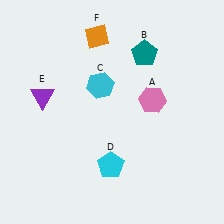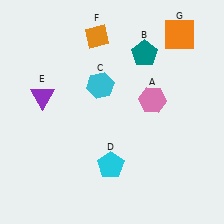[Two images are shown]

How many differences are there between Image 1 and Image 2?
There is 1 difference between the two images.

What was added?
An orange square (G) was added in Image 2.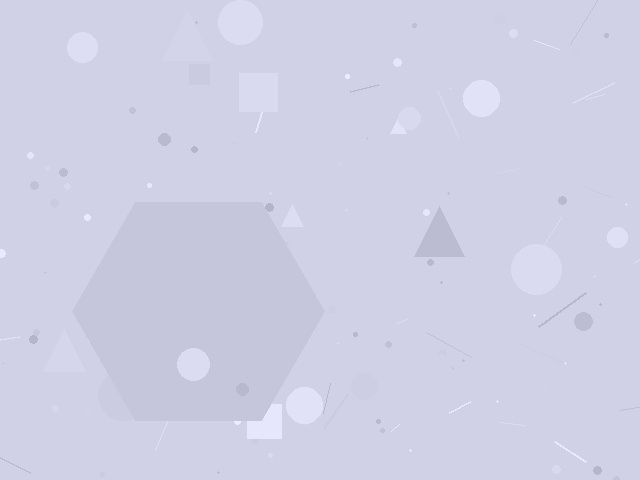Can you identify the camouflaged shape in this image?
The camouflaged shape is a hexagon.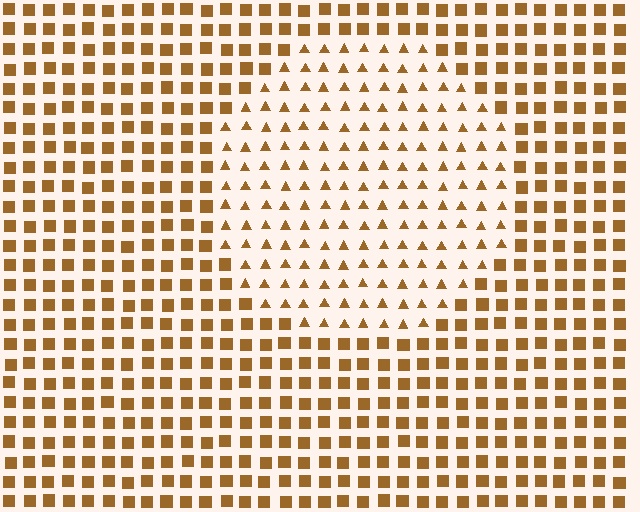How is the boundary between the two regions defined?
The boundary is defined by a change in element shape: triangles inside vs. squares outside. All elements share the same color and spacing.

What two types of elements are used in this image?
The image uses triangles inside the circle region and squares outside it.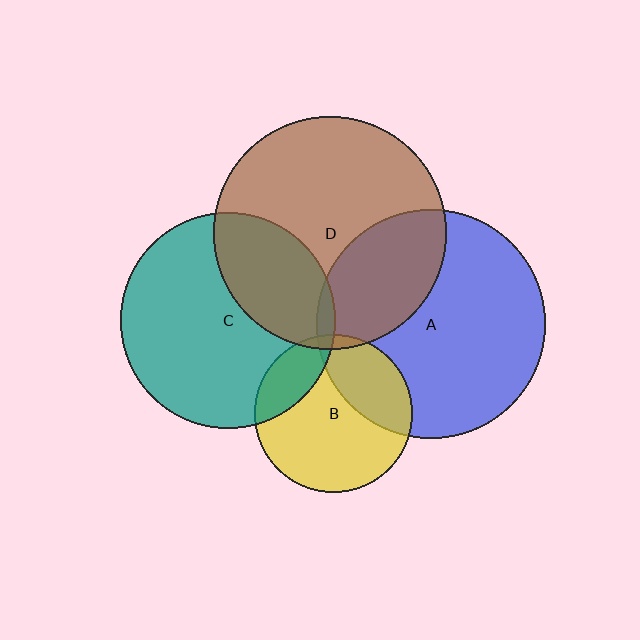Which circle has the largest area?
Circle D (brown).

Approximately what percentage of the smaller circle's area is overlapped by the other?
Approximately 30%.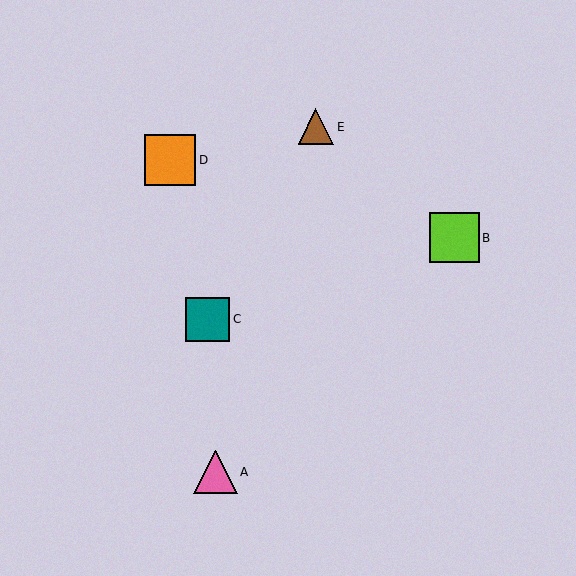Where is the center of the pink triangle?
The center of the pink triangle is at (215, 472).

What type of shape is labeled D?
Shape D is an orange square.